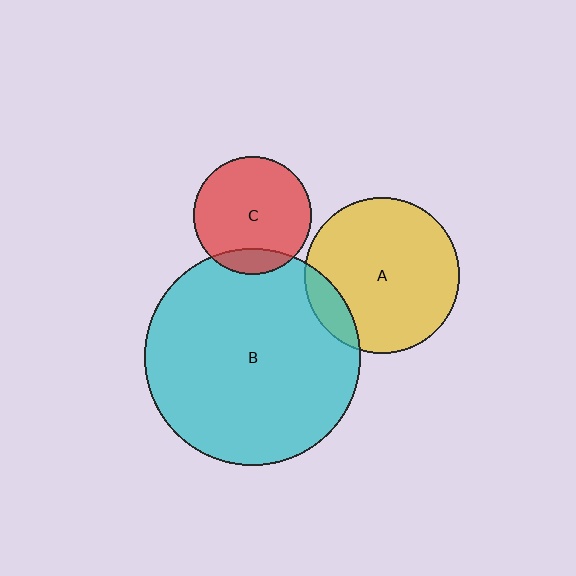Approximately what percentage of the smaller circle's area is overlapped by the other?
Approximately 15%.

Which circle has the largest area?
Circle B (cyan).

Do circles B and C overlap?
Yes.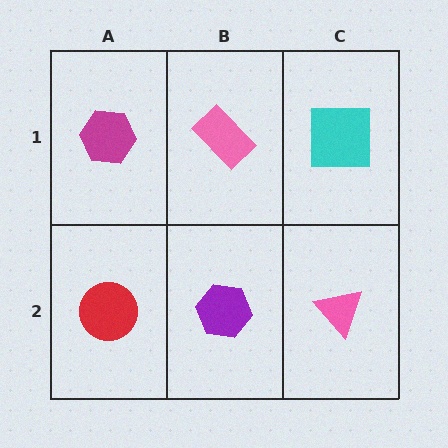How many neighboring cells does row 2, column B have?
3.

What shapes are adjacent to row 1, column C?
A pink triangle (row 2, column C), a pink rectangle (row 1, column B).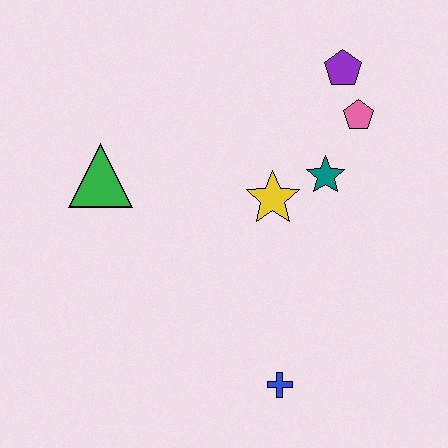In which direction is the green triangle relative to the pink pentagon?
The green triangle is to the left of the pink pentagon.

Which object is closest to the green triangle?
The yellow star is closest to the green triangle.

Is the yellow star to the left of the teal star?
Yes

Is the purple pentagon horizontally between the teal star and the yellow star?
No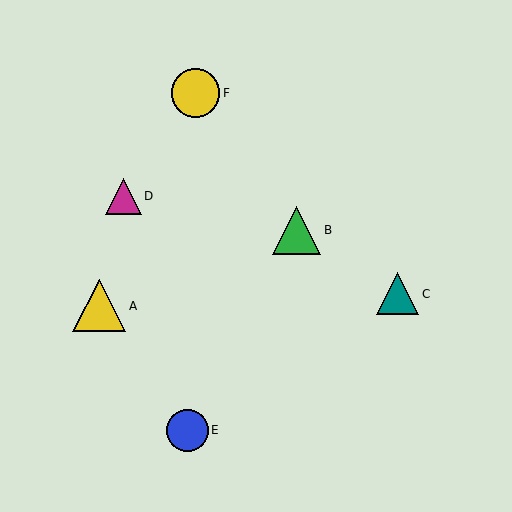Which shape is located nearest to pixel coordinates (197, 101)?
The yellow circle (labeled F) at (196, 93) is nearest to that location.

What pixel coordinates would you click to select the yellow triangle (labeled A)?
Click at (99, 306) to select the yellow triangle A.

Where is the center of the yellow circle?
The center of the yellow circle is at (196, 93).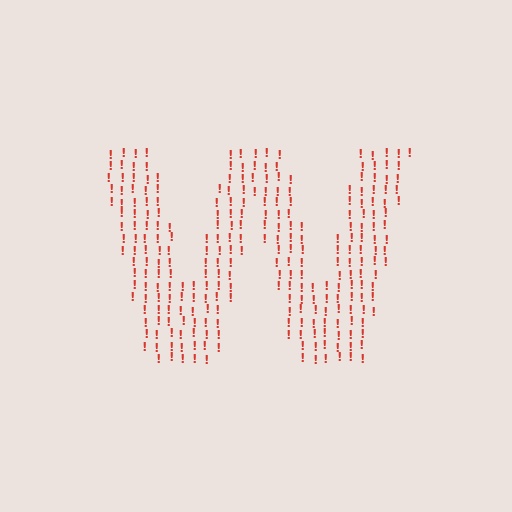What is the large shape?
The large shape is the letter W.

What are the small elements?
The small elements are exclamation marks.